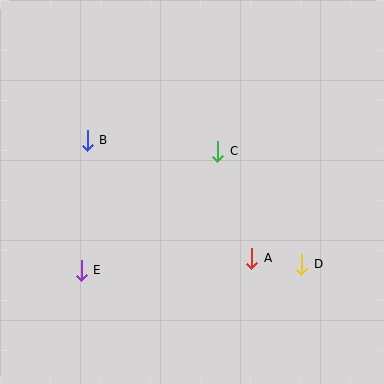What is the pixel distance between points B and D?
The distance between B and D is 248 pixels.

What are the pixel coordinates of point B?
Point B is at (87, 140).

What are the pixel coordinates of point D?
Point D is at (302, 264).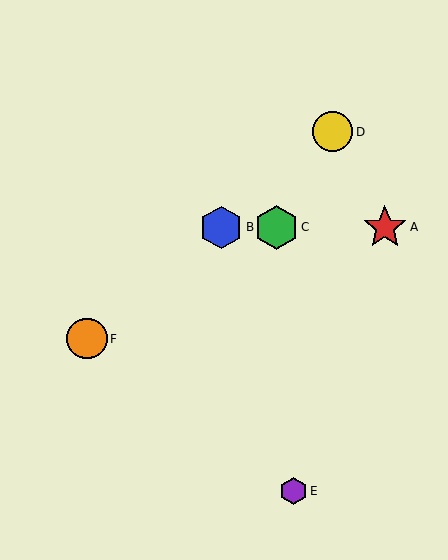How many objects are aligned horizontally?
3 objects (A, B, C) are aligned horizontally.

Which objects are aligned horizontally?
Objects A, B, C are aligned horizontally.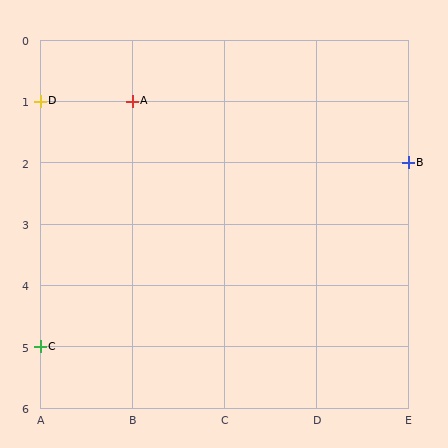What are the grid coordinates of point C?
Point C is at grid coordinates (A, 5).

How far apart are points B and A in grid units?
Points B and A are 3 columns and 1 row apart (about 3.2 grid units diagonally).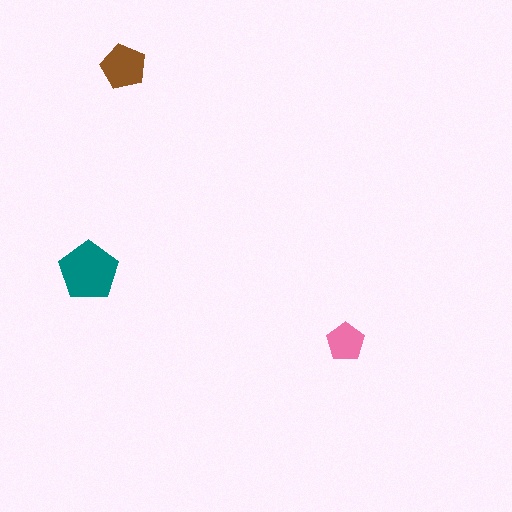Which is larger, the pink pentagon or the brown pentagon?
The brown one.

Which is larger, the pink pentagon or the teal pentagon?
The teal one.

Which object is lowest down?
The pink pentagon is bottommost.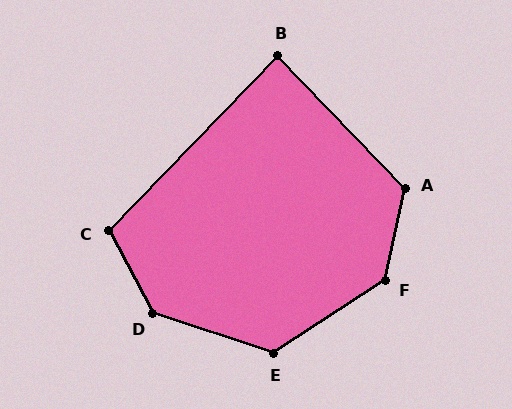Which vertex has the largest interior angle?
D, at approximately 137 degrees.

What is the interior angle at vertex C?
Approximately 108 degrees (obtuse).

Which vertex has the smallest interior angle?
B, at approximately 88 degrees.